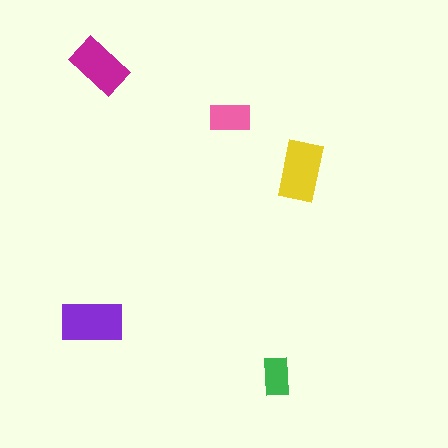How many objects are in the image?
There are 5 objects in the image.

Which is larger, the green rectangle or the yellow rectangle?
The yellow one.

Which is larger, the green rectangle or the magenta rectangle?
The magenta one.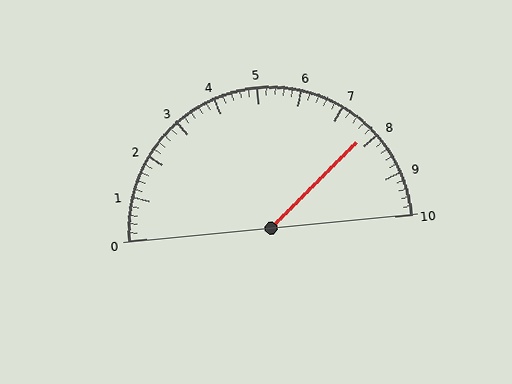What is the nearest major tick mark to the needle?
The nearest major tick mark is 8.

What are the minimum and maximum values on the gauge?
The gauge ranges from 0 to 10.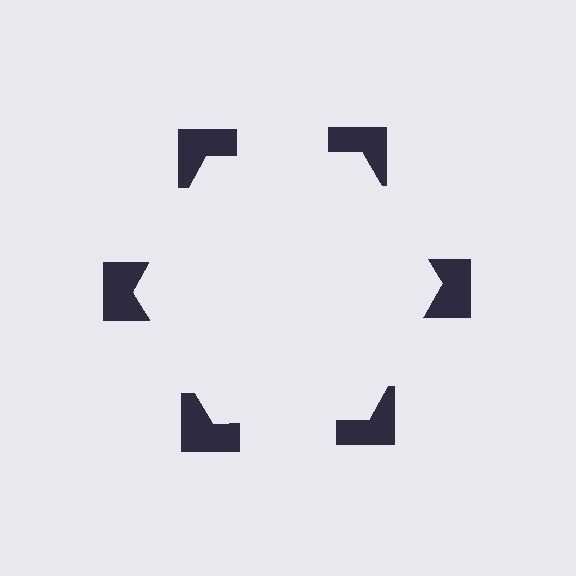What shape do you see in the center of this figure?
An illusory hexagon — its edges are inferred from the aligned wedge cuts in the notched squares, not physically drawn.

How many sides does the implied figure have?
6 sides.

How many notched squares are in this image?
There are 6 — one at each vertex of the illusory hexagon.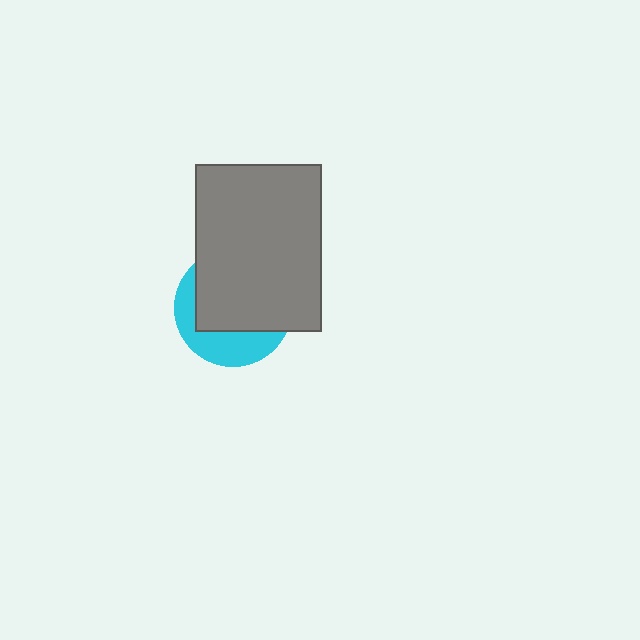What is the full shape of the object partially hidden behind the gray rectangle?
The partially hidden object is a cyan circle.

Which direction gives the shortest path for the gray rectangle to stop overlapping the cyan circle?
Moving toward the upper-right gives the shortest separation.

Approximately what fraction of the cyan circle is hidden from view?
Roughly 64% of the cyan circle is hidden behind the gray rectangle.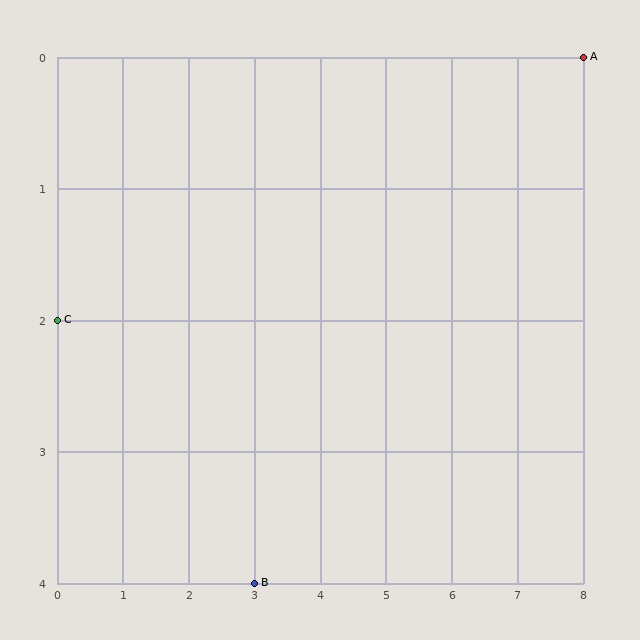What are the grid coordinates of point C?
Point C is at grid coordinates (0, 2).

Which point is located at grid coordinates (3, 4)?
Point B is at (3, 4).